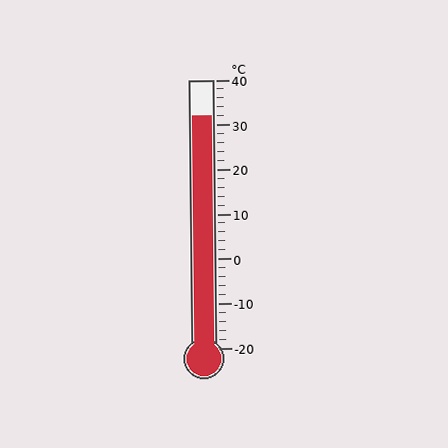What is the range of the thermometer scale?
The thermometer scale ranges from -20°C to 40°C.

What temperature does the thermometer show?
The thermometer shows approximately 32°C.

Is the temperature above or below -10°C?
The temperature is above -10°C.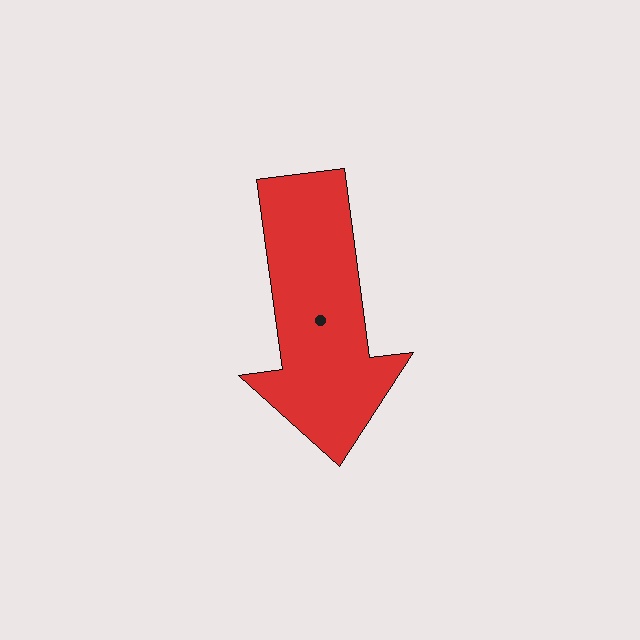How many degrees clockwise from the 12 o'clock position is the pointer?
Approximately 172 degrees.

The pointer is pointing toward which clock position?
Roughly 6 o'clock.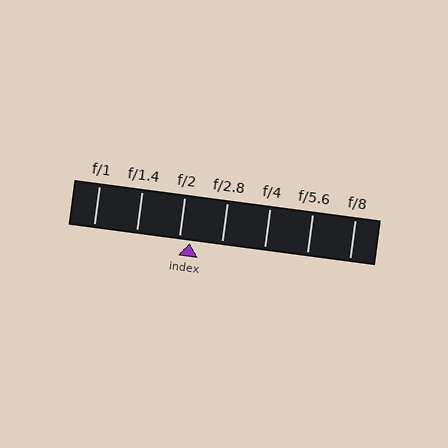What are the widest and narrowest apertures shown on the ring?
The widest aperture shown is f/1 and the narrowest is f/8.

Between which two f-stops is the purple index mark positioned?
The index mark is between f/2 and f/2.8.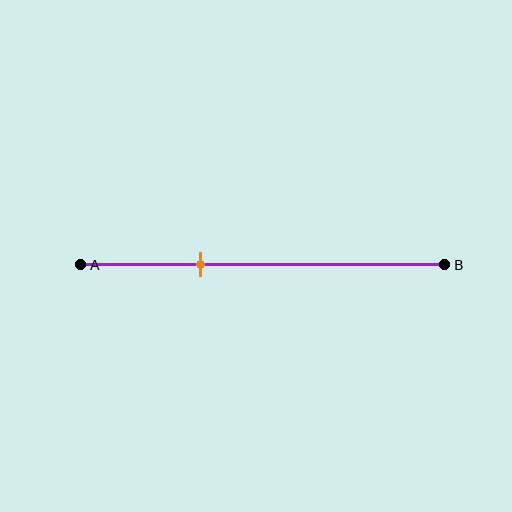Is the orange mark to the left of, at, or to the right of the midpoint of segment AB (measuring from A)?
The orange mark is to the left of the midpoint of segment AB.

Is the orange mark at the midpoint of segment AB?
No, the mark is at about 35% from A, not at the 50% midpoint.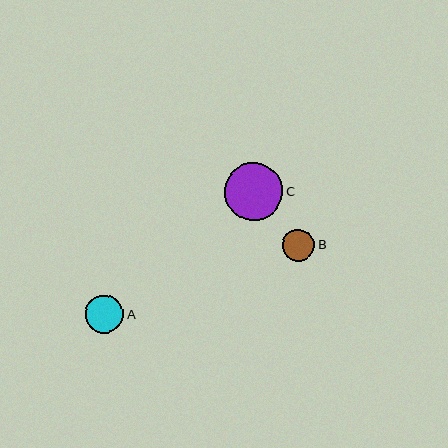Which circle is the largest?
Circle C is the largest with a size of approximately 58 pixels.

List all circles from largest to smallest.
From largest to smallest: C, A, B.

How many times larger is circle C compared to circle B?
Circle C is approximately 1.8 times the size of circle B.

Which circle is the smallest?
Circle B is the smallest with a size of approximately 32 pixels.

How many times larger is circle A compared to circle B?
Circle A is approximately 1.2 times the size of circle B.